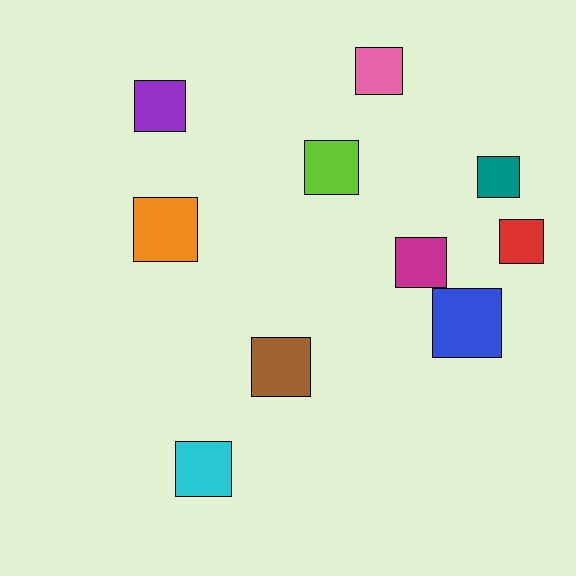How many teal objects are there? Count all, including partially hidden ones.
There is 1 teal object.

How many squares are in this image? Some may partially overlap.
There are 10 squares.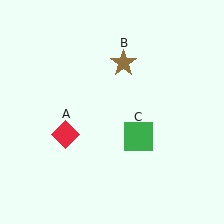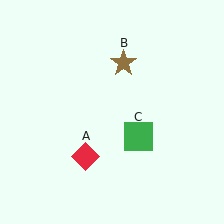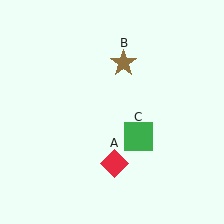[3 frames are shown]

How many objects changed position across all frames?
1 object changed position: red diamond (object A).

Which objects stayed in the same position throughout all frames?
Brown star (object B) and green square (object C) remained stationary.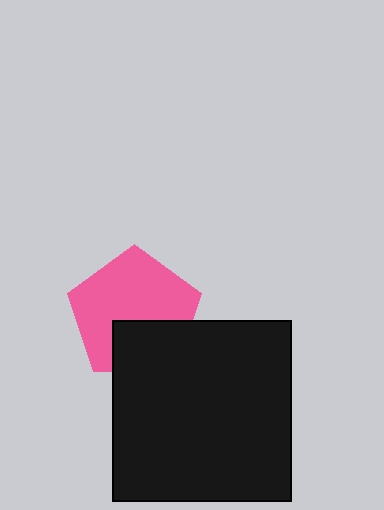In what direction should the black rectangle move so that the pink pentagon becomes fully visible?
The black rectangle should move down. That is the shortest direction to clear the overlap and leave the pink pentagon fully visible.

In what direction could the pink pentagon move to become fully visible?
The pink pentagon could move up. That would shift it out from behind the black rectangle entirely.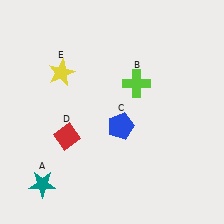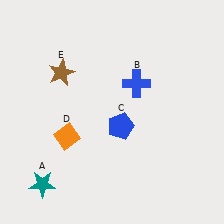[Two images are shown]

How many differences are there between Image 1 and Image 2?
There are 3 differences between the two images.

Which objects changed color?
B changed from lime to blue. D changed from red to orange. E changed from yellow to brown.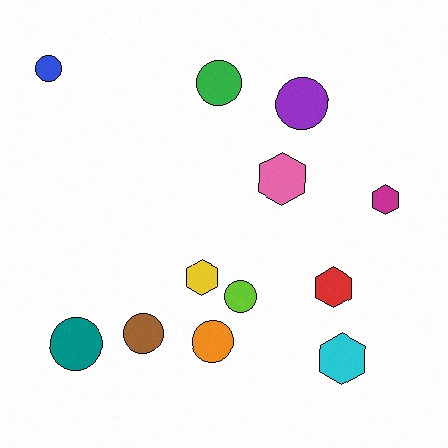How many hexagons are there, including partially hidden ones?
There are 5 hexagons.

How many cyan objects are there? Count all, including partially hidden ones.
There is 1 cyan object.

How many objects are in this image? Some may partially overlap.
There are 12 objects.